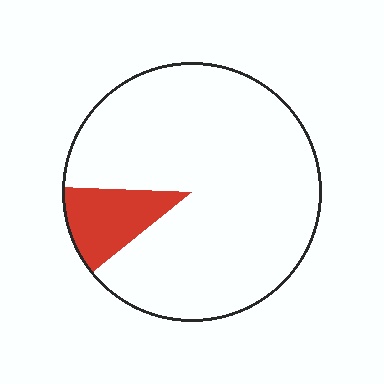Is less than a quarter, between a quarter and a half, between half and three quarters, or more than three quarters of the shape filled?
Less than a quarter.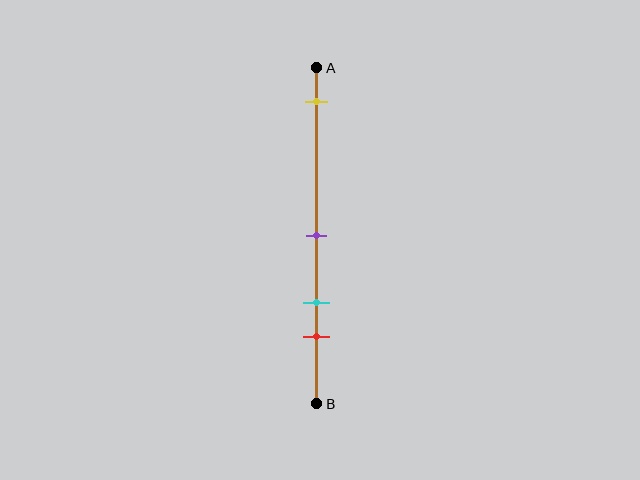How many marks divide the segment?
There are 4 marks dividing the segment.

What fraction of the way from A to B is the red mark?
The red mark is approximately 80% (0.8) of the way from A to B.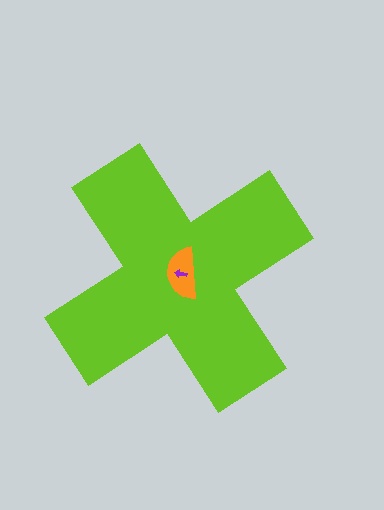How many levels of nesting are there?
3.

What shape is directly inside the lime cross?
The orange semicircle.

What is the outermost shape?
The lime cross.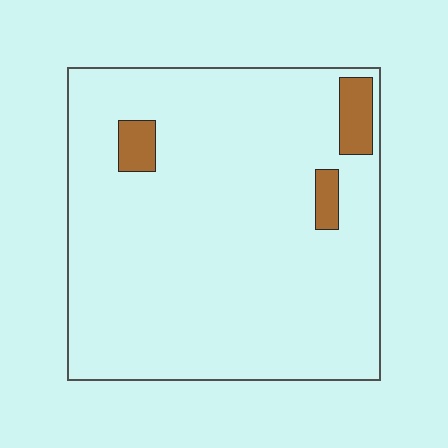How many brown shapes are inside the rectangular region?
3.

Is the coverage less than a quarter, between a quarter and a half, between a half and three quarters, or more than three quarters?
Less than a quarter.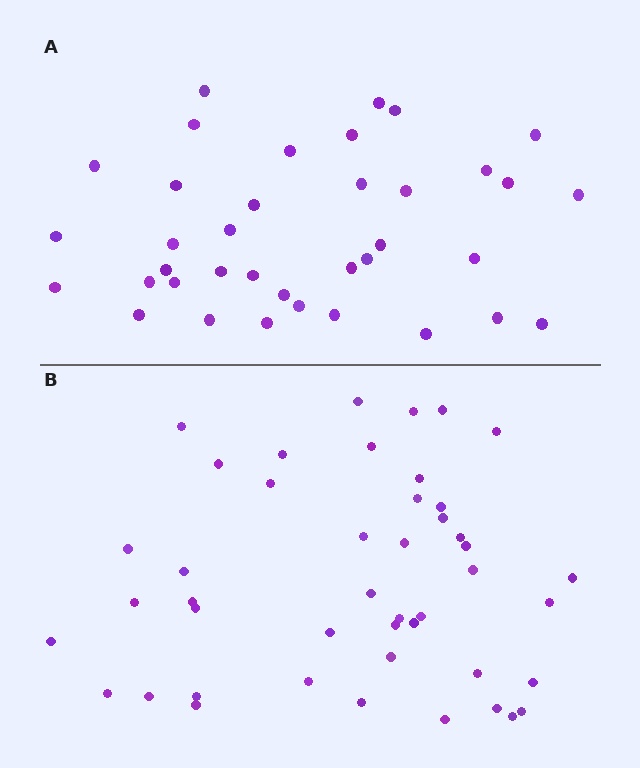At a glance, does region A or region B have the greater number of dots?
Region B (the bottom region) has more dots.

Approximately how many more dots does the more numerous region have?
Region B has roughly 8 or so more dots than region A.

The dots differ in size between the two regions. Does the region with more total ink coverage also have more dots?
No. Region A has more total ink coverage because its dots are larger, but region B actually contains more individual dots. Total area can be misleading — the number of items is what matters here.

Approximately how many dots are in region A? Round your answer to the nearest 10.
About 40 dots. (The exact count is 37, which rounds to 40.)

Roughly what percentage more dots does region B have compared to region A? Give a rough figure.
About 20% more.